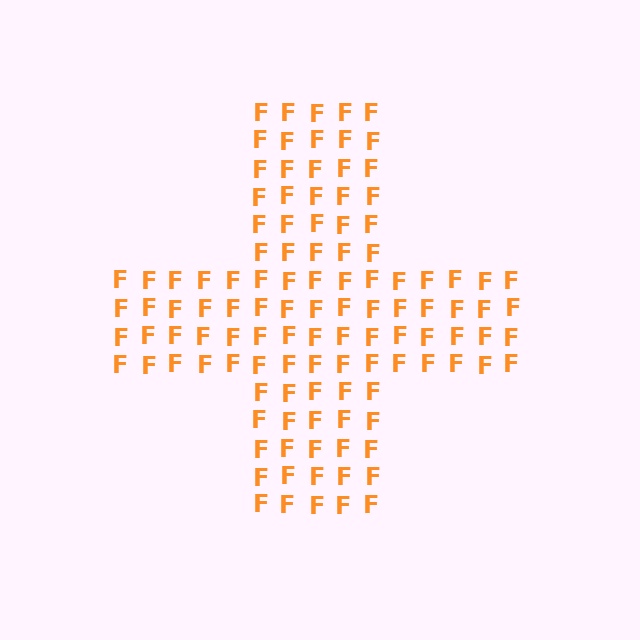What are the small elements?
The small elements are letter F's.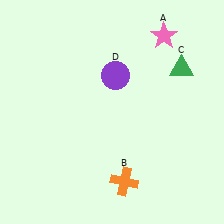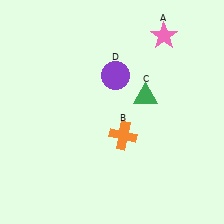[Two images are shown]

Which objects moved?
The objects that moved are: the orange cross (B), the green triangle (C).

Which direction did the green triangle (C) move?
The green triangle (C) moved left.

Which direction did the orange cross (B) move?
The orange cross (B) moved up.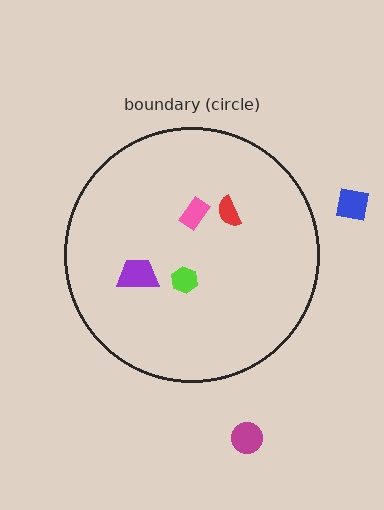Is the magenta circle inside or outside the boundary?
Outside.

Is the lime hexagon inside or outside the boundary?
Inside.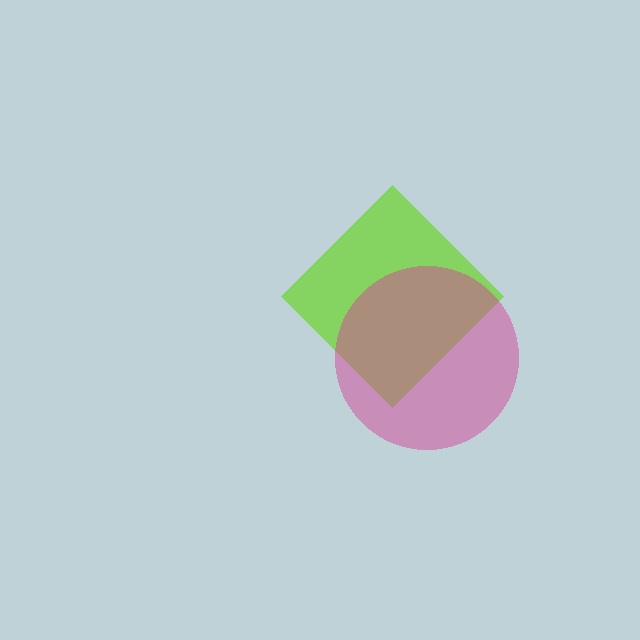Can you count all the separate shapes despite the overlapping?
Yes, there are 2 separate shapes.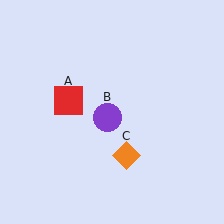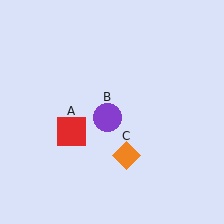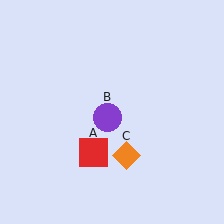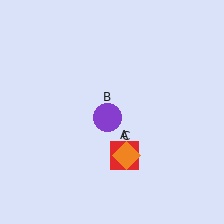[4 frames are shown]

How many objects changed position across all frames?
1 object changed position: red square (object A).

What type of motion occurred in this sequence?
The red square (object A) rotated counterclockwise around the center of the scene.